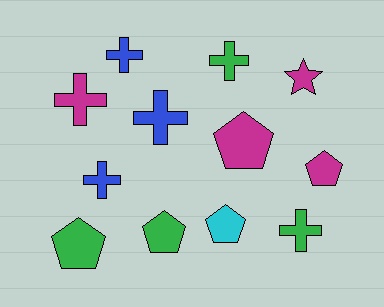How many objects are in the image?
There are 12 objects.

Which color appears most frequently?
Magenta, with 4 objects.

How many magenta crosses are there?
There is 1 magenta cross.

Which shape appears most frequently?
Cross, with 6 objects.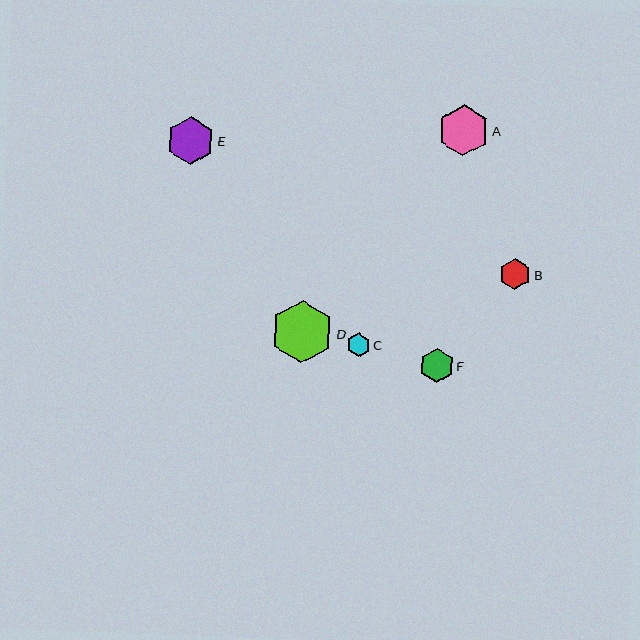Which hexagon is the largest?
Hexagon D is the largest with a size of approximately 62 pixels.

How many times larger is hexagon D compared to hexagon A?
Hexagon D is approximately 1.2 times the size of hexagon A.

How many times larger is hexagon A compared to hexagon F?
Hexagon A is approximately 1.5 times the size of hexagon F.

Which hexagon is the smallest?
Hexagon C is the smallest with a size of approximately 23 pixels.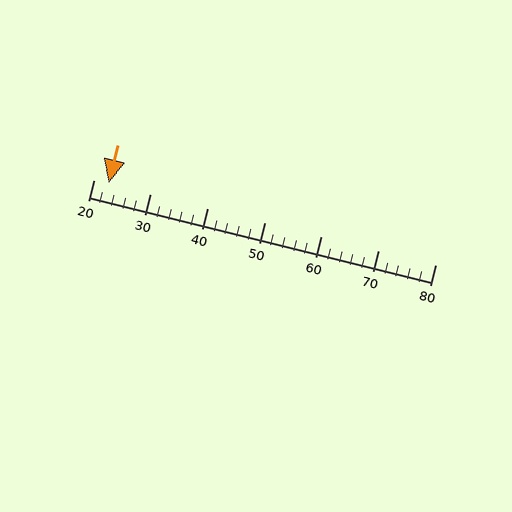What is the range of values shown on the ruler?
The ruler shows values from 20 to 80.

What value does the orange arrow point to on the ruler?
The orange arrow points to approximately 23.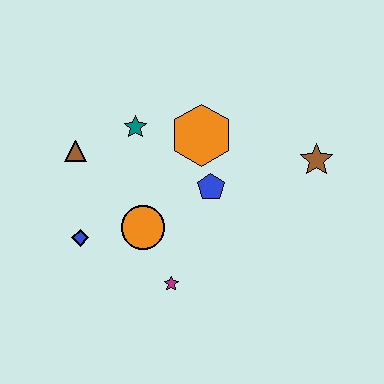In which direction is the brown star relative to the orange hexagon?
The brown star is to the right of the orange hexagon.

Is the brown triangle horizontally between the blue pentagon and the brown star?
No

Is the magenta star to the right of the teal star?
Yes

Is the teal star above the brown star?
Yes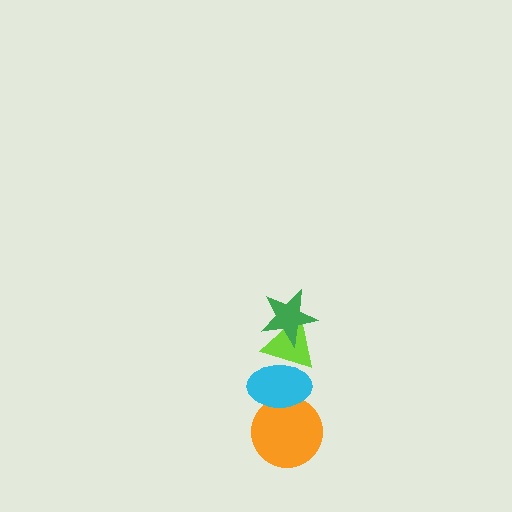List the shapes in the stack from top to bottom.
From top to bottom: the green star, the lime triangle, the cyan ellipse, the orange circle.